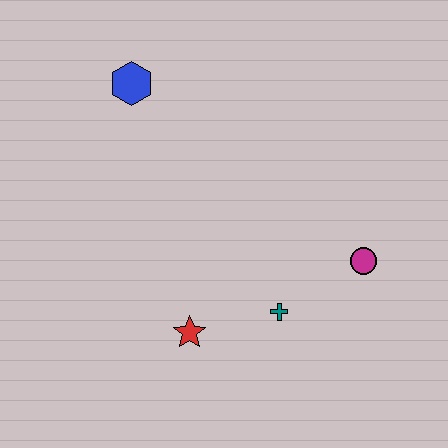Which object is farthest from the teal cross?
The blue hexagon is farthest from the teal cross.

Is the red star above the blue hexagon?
No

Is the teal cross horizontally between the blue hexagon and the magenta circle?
Yes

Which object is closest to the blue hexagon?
The red star is closest to the blue hexagon.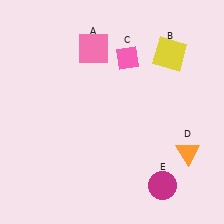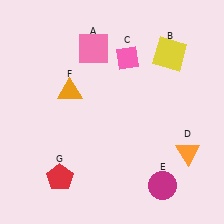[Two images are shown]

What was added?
An orange triangle (F), a red pentagon (G) were added in Image 2.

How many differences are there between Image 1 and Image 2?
There are 2 differences between the two images.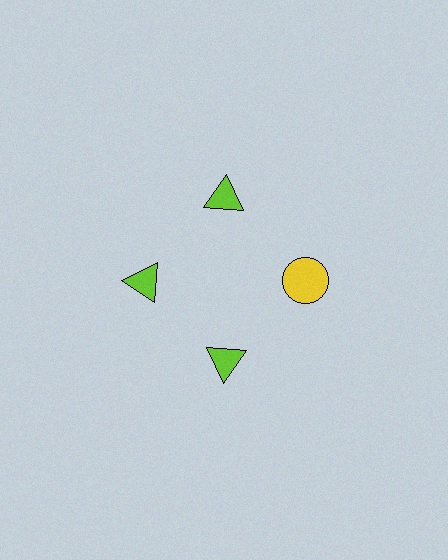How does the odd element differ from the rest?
It differs in both color (yellow instead of lime) and shape (circle instead of triangle).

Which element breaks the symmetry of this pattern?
The yellow circle at roughly the 3 o'clock position breaks the symmetry. All other shapes are lime triangles.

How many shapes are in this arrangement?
There are 4 shapes arranged in a ring pattern.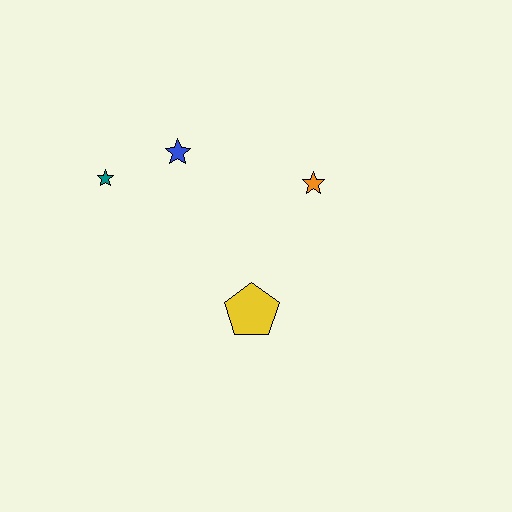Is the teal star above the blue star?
No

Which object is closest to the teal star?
The blue star is closest to the teal star.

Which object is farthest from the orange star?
The teal star is farthest from the orange star.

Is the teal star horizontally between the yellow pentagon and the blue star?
No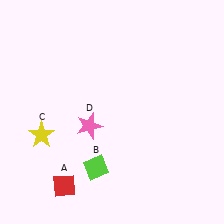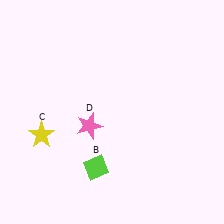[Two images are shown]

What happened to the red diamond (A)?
The red diamond (A) was removed in Image 2. It was in the bottom-left area of Image 1.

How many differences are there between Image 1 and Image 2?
There is 1 difference between the two images.